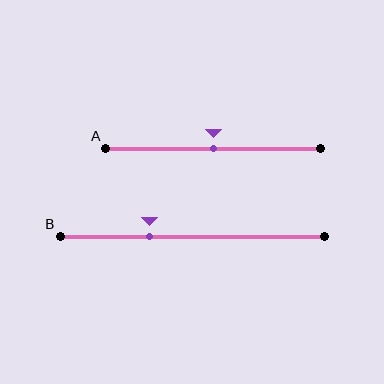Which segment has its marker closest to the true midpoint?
Segment A has its marker closest to the true midpoint.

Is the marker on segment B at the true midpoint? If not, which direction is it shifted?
No, the marker on segment B is shifted to the left by about 16% of the segment length.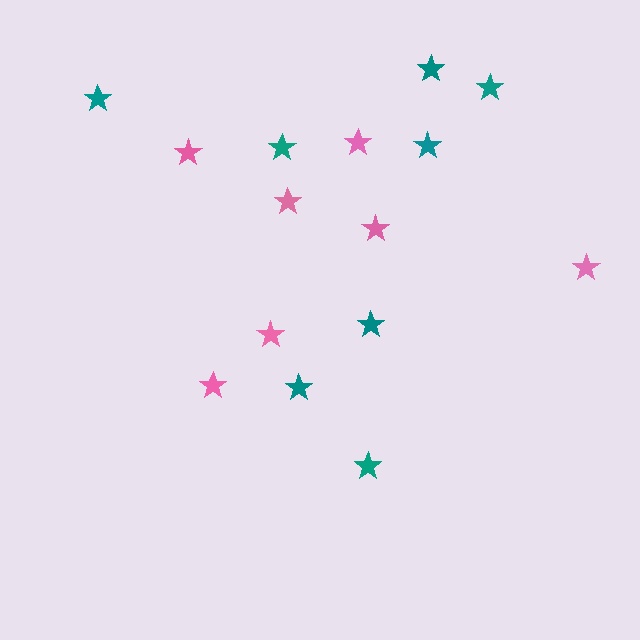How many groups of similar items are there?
There are 2 groups: one group of pink stars (7) and one group of teal stars (8).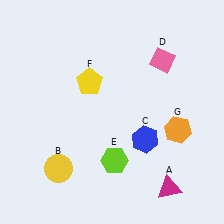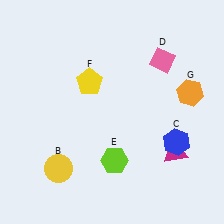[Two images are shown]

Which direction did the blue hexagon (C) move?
The blue hexagon (C) moved right.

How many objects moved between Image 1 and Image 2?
3 objects moved between the two images.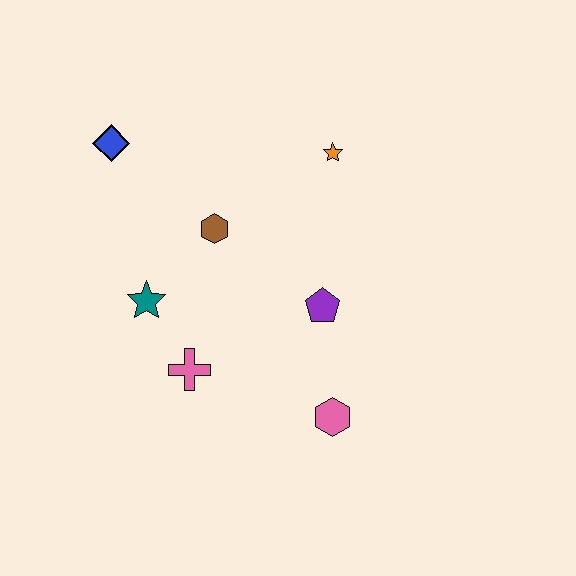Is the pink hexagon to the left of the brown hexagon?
No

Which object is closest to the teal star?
The pink cross is closest to the teal star.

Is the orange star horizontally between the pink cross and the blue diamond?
No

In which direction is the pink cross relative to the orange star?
The pink cross is below the orange star.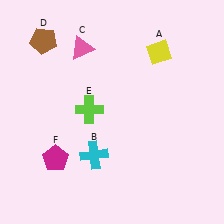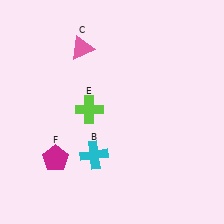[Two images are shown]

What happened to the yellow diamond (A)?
The yellow diamond (A) was removed in Image 2. It was in the top-right area of Image 1.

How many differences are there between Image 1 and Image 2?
There are 2 differences between the two images.